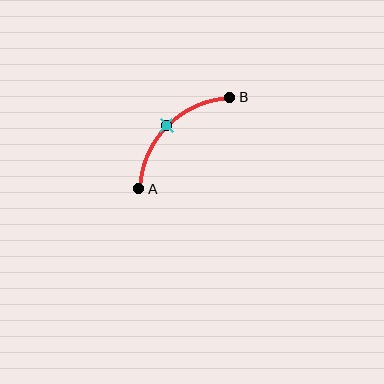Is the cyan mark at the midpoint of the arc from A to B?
Yes. The cyan mark lies on the arc at equal arc-length from both A and B — it is the arc midpoint.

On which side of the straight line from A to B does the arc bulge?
The arc bulges above and to the left of the straight line connecting A and B.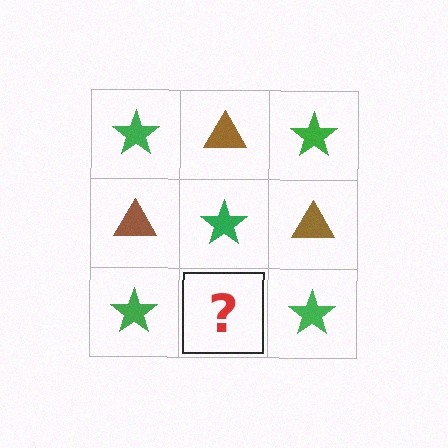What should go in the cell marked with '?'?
The missing cell should contain a brown triangle.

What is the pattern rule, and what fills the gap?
The rule is that it alternates green star and brown triangle in a checkerboard pattern. The gap should be filled with a brown triangle.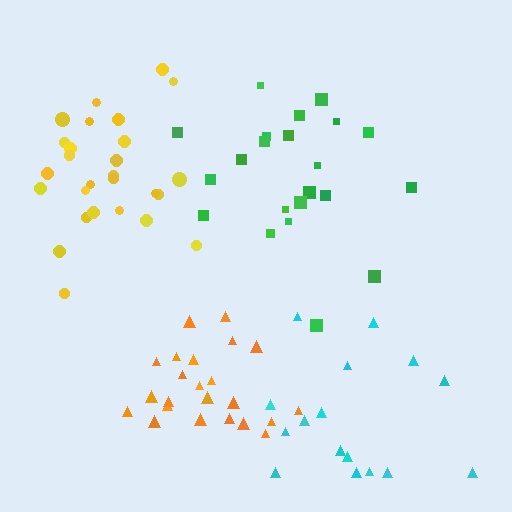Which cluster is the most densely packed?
Yellow.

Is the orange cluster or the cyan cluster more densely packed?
Orange.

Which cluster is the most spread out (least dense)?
Cyan.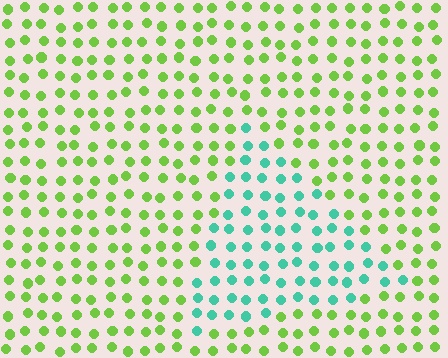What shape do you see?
I see a triangle.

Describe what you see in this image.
The image is filled with small lime elements in a uniform arrangement. A triangle-shaped region is visible where the elements are tinted to a slightly different hue, forming a subtle color boundary.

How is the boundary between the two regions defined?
The boundary is defined purely by a slight shift in hue (about 65 degrees). Spacing, size, and orientation are identical on both sides.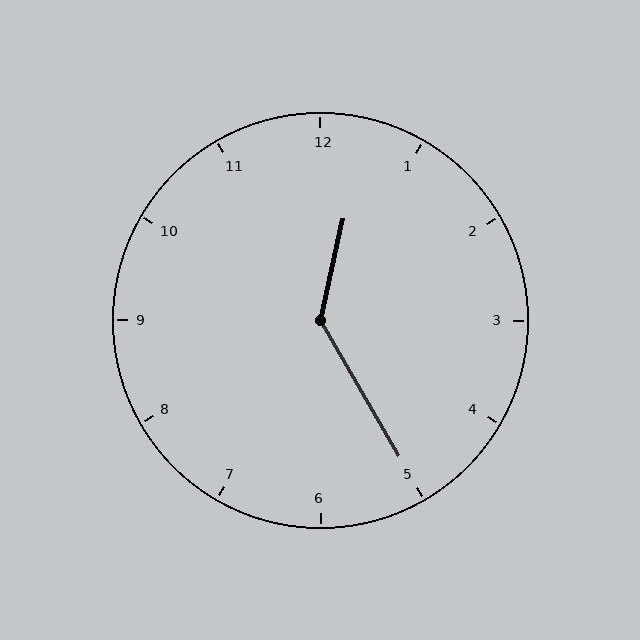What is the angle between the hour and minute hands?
Approximately 138 degrees.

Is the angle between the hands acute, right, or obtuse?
It is obtuse.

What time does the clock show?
12:25.